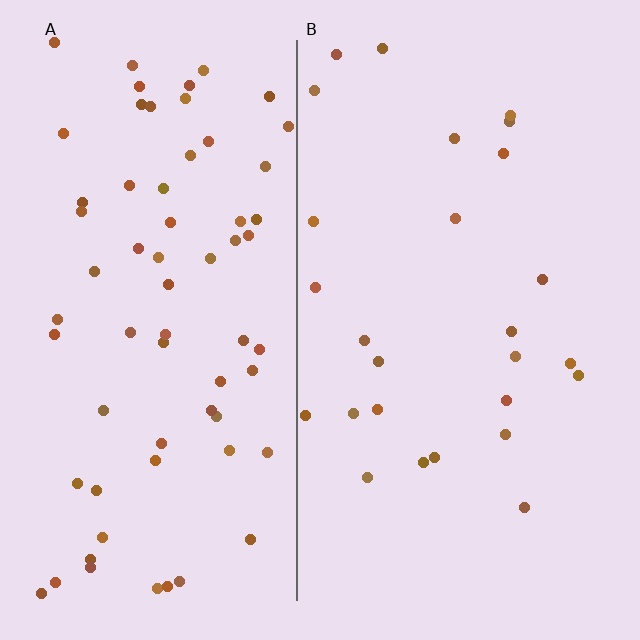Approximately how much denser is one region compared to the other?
Approximately 2.5× — region A over region B.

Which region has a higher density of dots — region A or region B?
A (the left).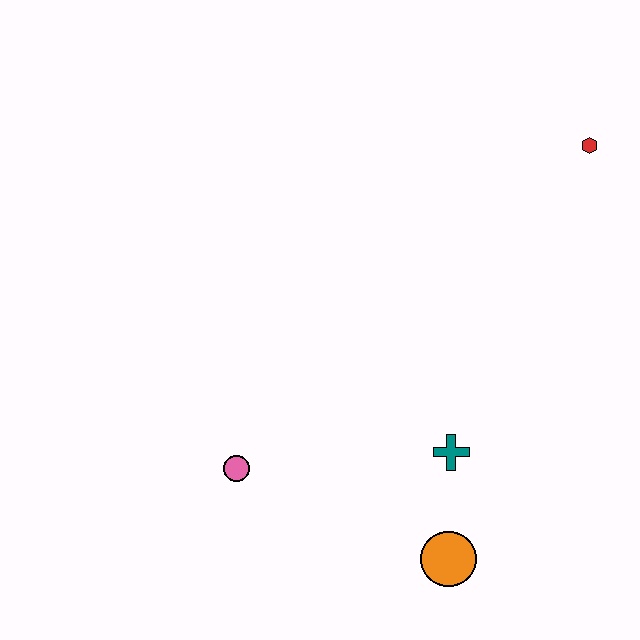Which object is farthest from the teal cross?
The red hexagon is farthest from the teal cross.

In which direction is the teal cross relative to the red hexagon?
The teal cross is below the red hexagon.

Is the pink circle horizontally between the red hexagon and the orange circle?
No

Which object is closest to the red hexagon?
The teal cross is closest to the red hexagon.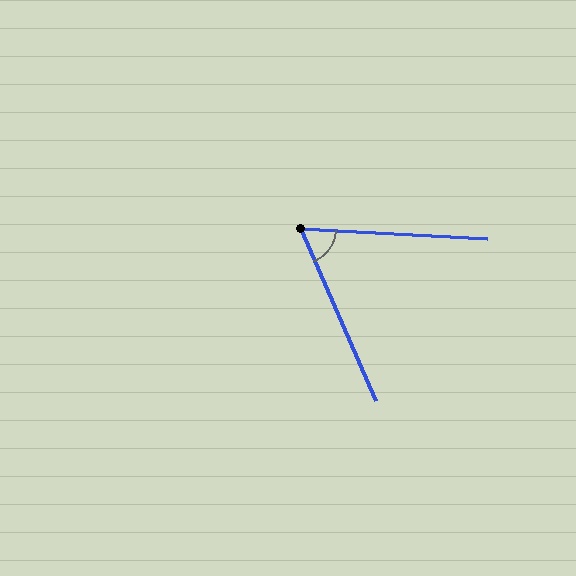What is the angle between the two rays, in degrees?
Approximately 63 degrees.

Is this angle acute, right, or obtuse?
It is acute.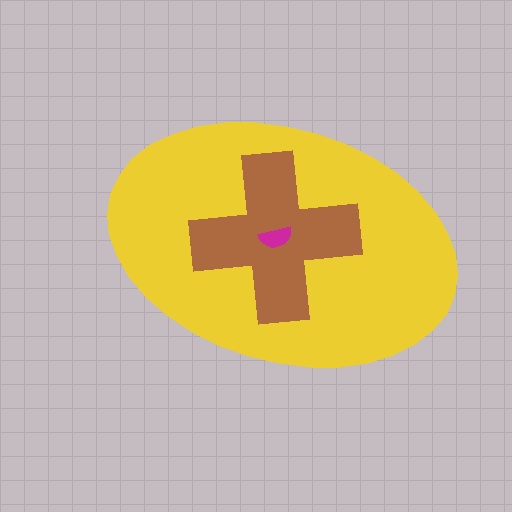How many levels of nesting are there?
3.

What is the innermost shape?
The magenta semicircle.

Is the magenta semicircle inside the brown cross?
Yes.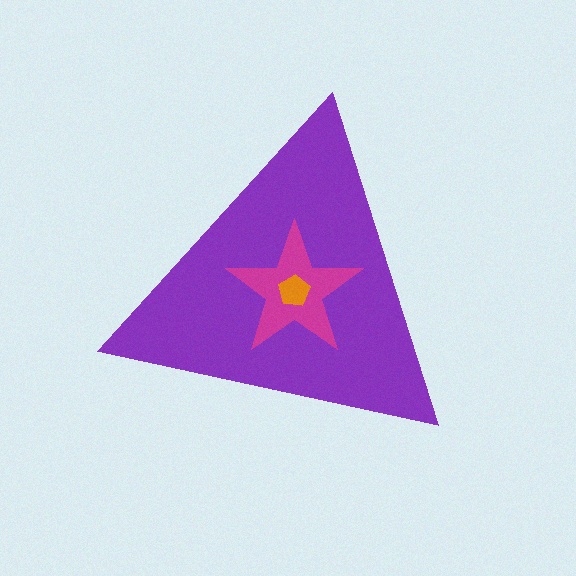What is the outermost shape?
The purple triangle.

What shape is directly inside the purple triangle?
The magenta star.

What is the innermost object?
The orange pentagon.